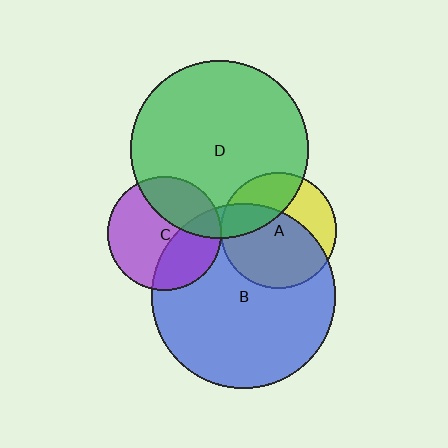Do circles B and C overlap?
Yes.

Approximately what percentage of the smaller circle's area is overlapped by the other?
Approximately 35%.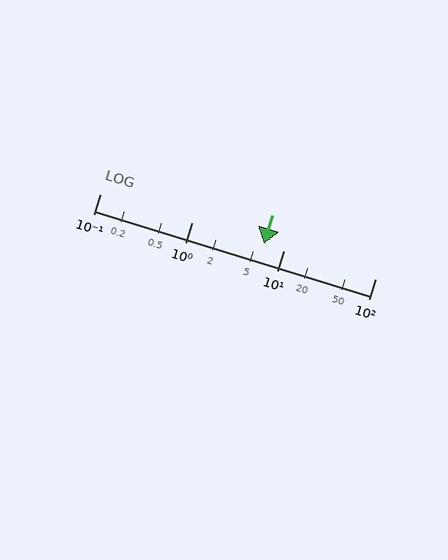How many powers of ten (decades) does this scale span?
The scale spans 3 decades, from 0.1 to 100.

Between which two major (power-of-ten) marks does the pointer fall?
The pointer is between 1 and 10.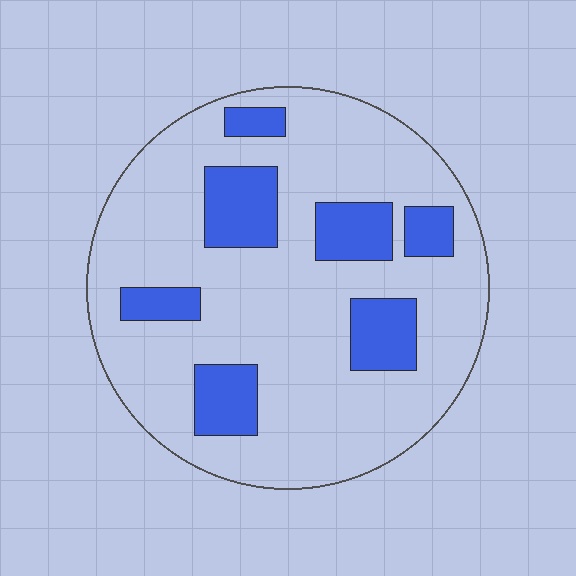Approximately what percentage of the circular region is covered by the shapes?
Approximately 20%.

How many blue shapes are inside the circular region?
7.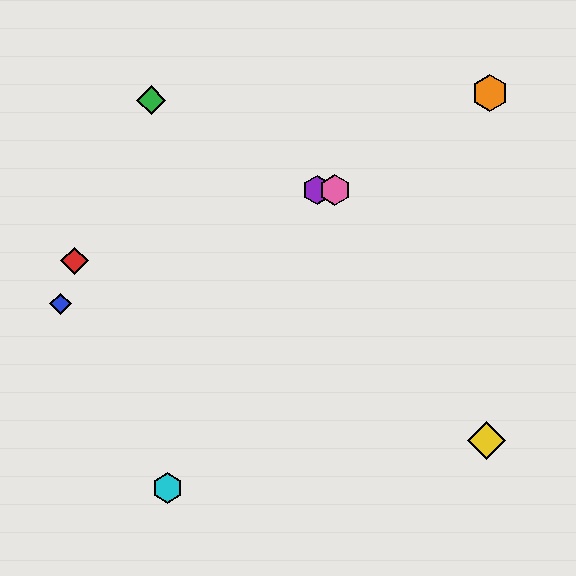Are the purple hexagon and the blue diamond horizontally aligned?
No, the purple hexagon is at y≈190 and the blue diamond is at y≈304.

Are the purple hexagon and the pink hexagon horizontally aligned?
Yes, both are at y≈190.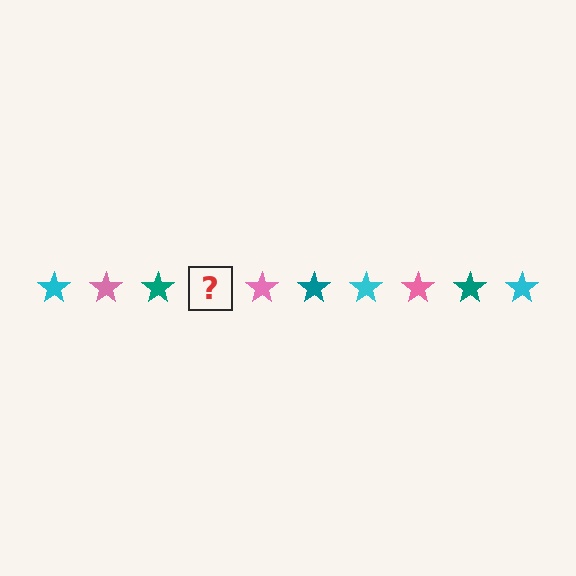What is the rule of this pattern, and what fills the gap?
The rule is that the pattern cycles through cyan, pink, teal stars. The gap should be filled with a cyan star.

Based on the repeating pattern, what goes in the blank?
The blank should be a cyan star.